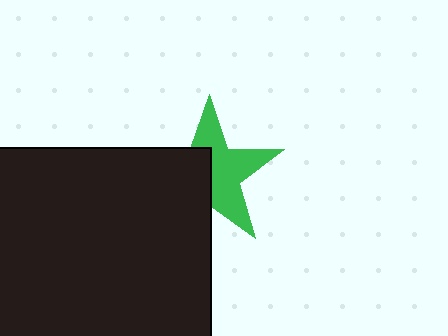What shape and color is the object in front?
The object in front is a black square.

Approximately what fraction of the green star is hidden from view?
Roughly 45% of the green star is hidden behind the black square.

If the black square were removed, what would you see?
You would see the complete green star.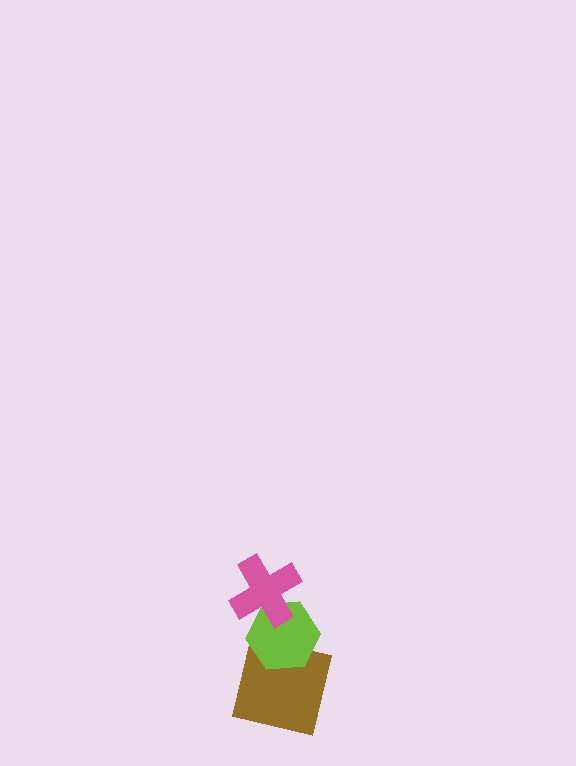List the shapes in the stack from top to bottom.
From top to bottom: the pink cross, the lime hexagon, the brown square.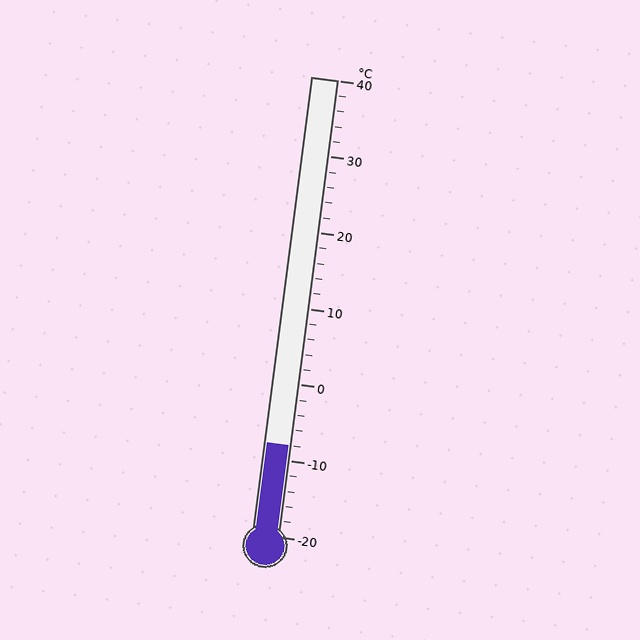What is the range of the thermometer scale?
The thermometer scale ranges from -20°C to 40°C.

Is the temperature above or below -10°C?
The temperature is above -10°C.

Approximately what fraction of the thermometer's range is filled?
The thermometer is filled to approximately 20% of its range.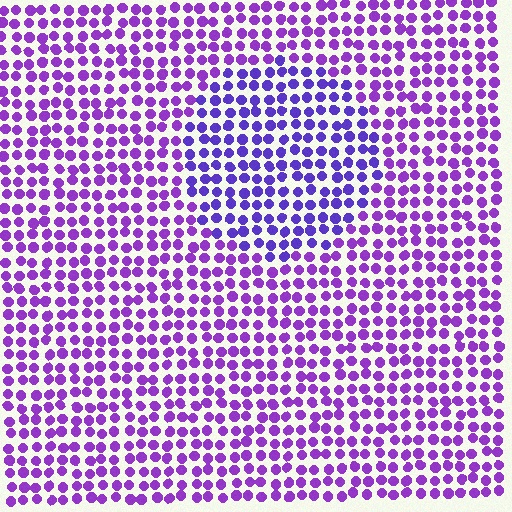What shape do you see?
I see a circle.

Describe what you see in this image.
The image is filled with small purple elements in a uniform arrangement. A circle-shaped region is visible where the elements are tinted to a slightly different hue, forming a subtle color boundary.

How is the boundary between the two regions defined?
The boundary is defined purely by a slight shift in hue (about 24 degrees). Spacing, size, and orientation are identical on both sides.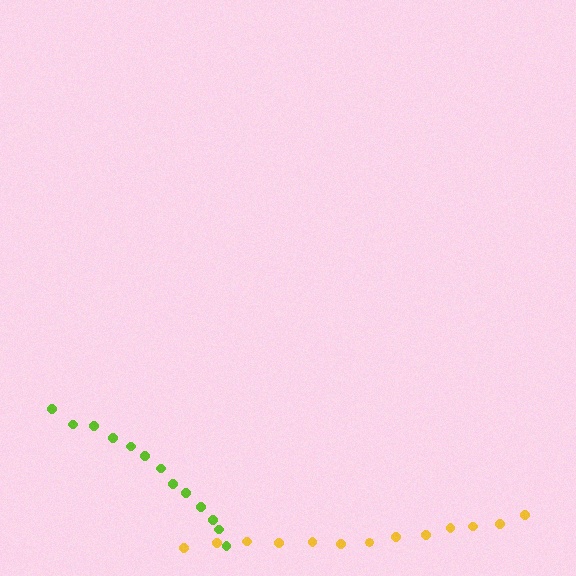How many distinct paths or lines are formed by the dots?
There are 2 distinct paths.